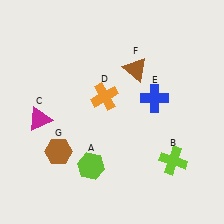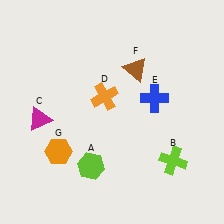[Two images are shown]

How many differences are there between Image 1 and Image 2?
There is 1 difference between the two images.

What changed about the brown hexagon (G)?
In Image 1, G is brown. In Image 2, it changed to orange.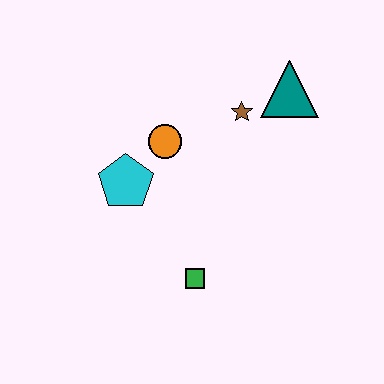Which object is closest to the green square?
The cyan pentagon is closest to the green square.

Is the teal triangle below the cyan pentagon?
No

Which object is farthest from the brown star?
The green square is farthest from the brown star.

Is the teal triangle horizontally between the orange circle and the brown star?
No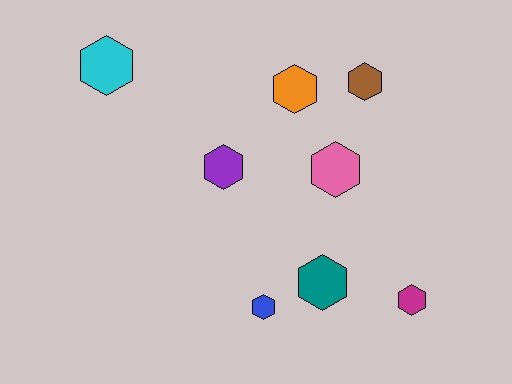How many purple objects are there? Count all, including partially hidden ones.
There is 1 purple object.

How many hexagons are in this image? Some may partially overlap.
There are 8 hexagons.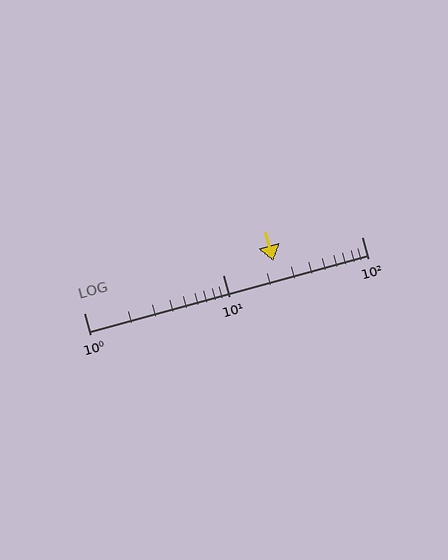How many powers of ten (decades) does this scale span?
The scale spans 2 decades, from 1 to 100.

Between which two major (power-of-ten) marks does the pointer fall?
The pointer is between 10 and 100.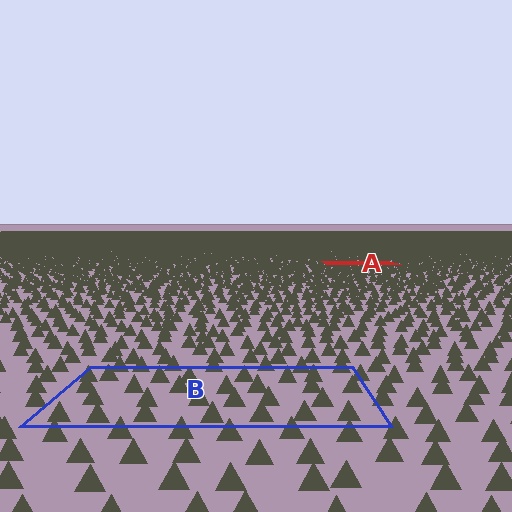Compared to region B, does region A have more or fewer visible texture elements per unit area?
Region A has more texture elements per unit area — they are packed more densely because it is farther away.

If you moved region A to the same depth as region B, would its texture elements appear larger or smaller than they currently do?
They would appear larger. At a closer depth, the same texture elements are projected at a bigger on-screen size.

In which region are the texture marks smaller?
The texture marks are smaller in region A, because it is farther away.